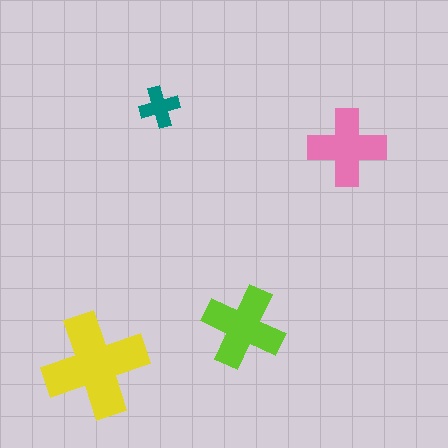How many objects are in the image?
There are 4 objects in the image.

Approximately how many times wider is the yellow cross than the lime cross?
About 1.5 times wider.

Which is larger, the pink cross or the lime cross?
The lime one.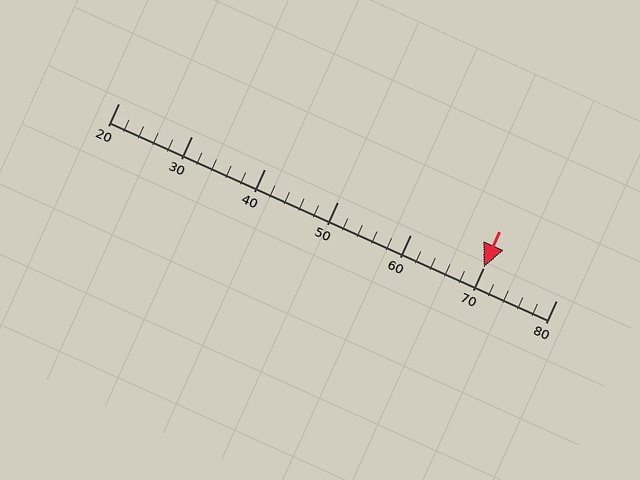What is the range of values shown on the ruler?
The ruler shows values from 20 to 80.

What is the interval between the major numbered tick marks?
The major tick marks are spaced 10 units apart.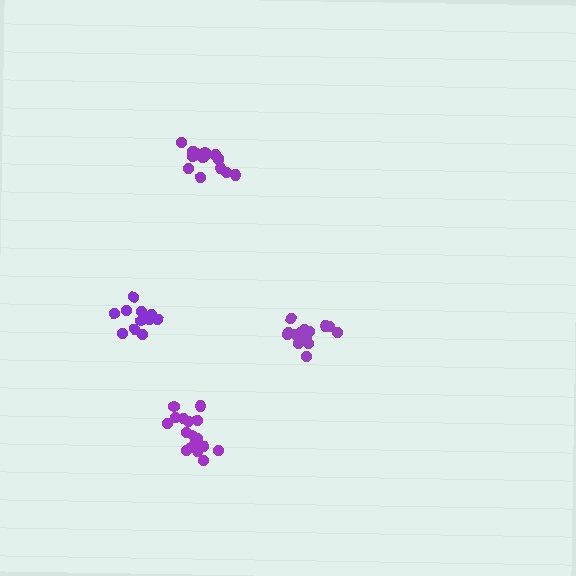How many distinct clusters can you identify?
There are 4 distinct clusters.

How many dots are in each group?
Group 1: 15 dots, Group 2: 18 dots, Group 3: 12 dots, Group 4: 16 dots (61 total).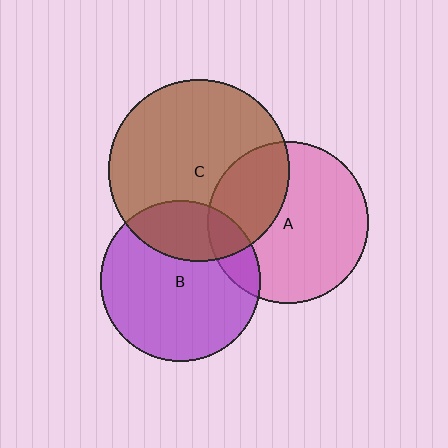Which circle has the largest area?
Circle C (brown).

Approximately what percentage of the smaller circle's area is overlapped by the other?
Approximately 15%.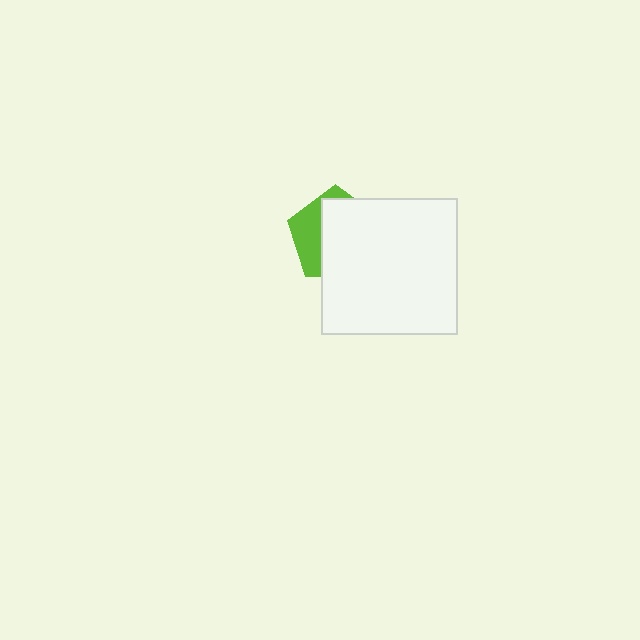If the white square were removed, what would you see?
You would see the complete lime pentagon.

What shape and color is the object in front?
The object in front is a white square.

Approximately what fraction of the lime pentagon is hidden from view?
Roughly 66% of the lime pentagon is hidden behind the white square.